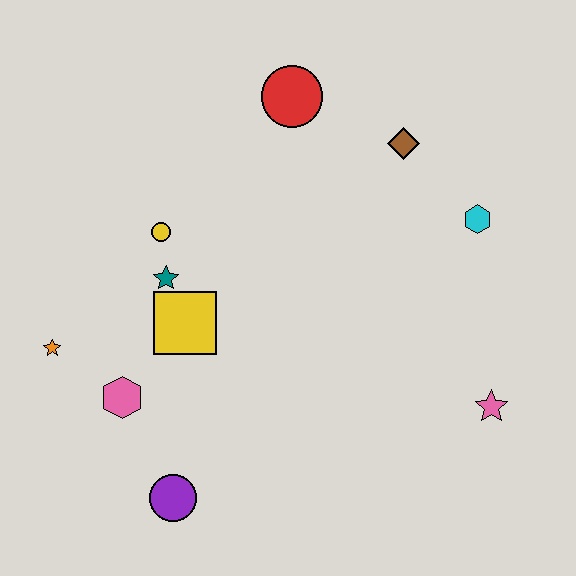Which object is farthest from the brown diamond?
The purple circle is farthest from the brown diamond.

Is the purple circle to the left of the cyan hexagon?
Yes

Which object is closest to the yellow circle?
The teal star is closest to the yellow circle.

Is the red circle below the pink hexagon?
No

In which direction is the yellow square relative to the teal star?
The yellow square is below the teal star.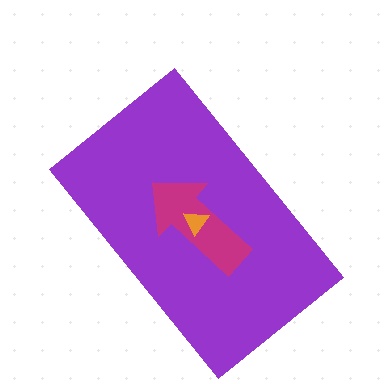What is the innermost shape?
The orange triangle.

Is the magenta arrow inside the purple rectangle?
Yes.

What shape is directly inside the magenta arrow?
The orange triangle.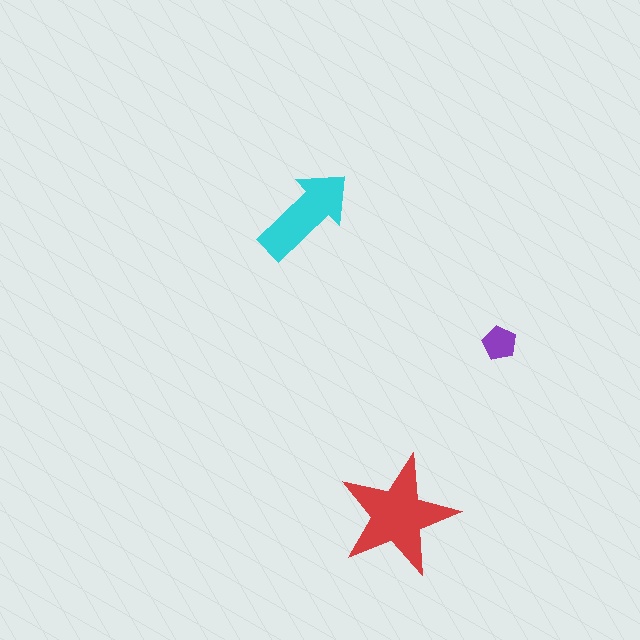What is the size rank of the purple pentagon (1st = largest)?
3rd.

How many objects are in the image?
There are 3 objects in the image.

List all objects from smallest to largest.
The purple pentagon, the cyan arrow, the red star.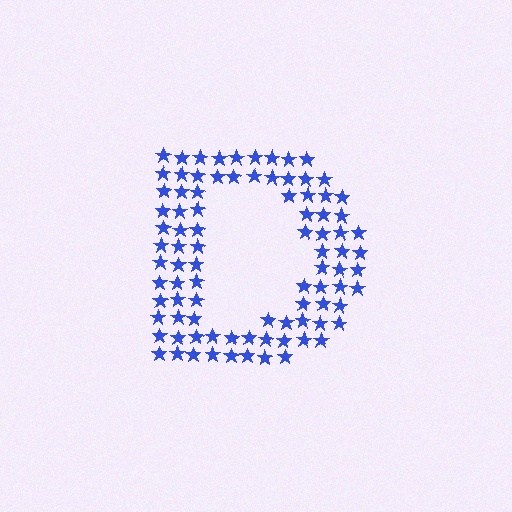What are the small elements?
The small elements are stars.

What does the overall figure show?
The overall figure shows the letter D.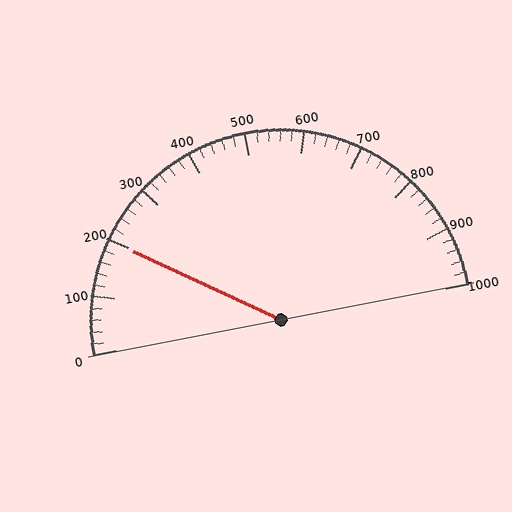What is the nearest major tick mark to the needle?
The nearest major tick mark is 200.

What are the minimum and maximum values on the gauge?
The gauge ranges from 0 to 1000.